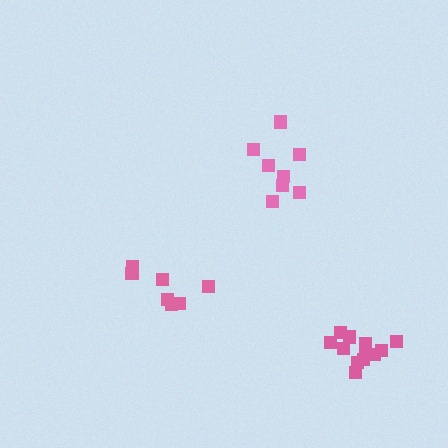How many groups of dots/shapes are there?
There are 3 groups.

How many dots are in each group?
Group 1: 8 dots, Group 2: 7 dots, Group 3: 12 dots (27 total).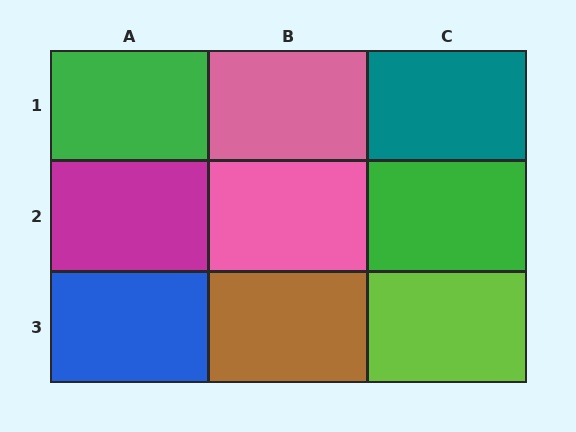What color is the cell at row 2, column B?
Pink.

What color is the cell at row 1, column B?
Pink.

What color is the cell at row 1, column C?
Teal.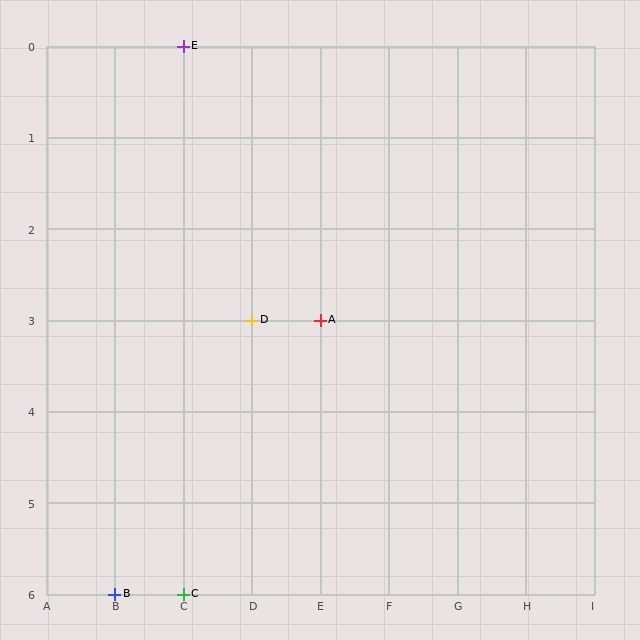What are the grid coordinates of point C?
Point C is at grid coordinates (C, 6).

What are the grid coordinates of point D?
Point D is at grid coordinates (D, 3).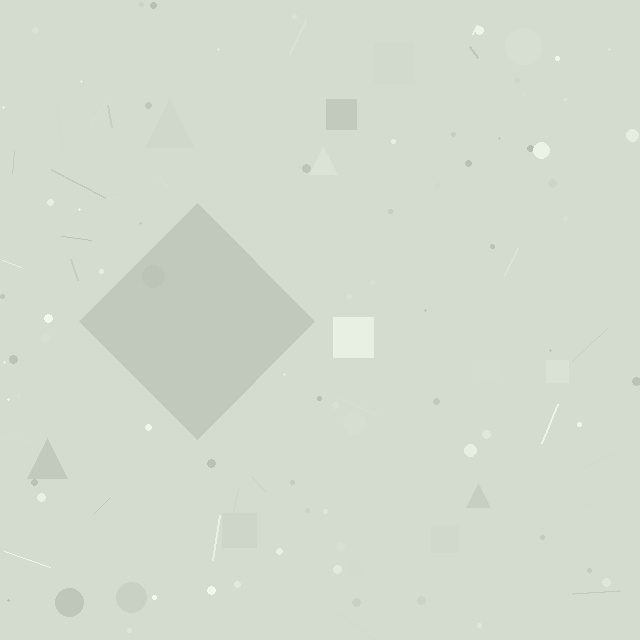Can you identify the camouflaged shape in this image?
The camouflaged shape is a diamond.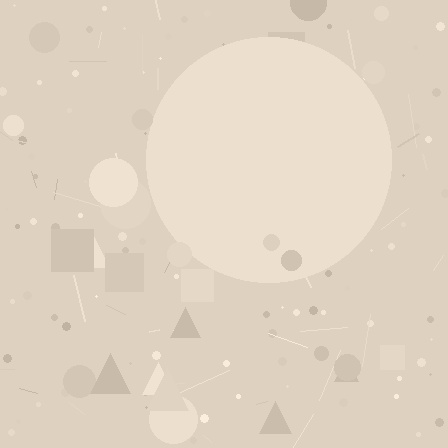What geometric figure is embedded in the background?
A circle is embedded in the background.